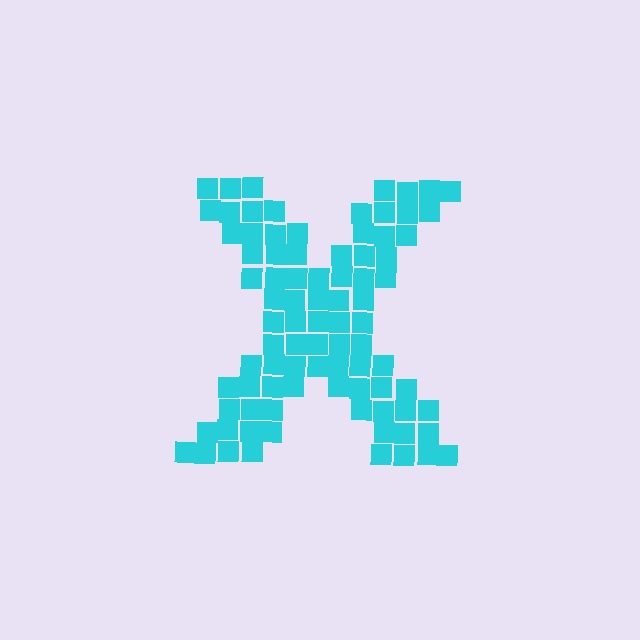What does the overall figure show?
The overall figure shows the letter X.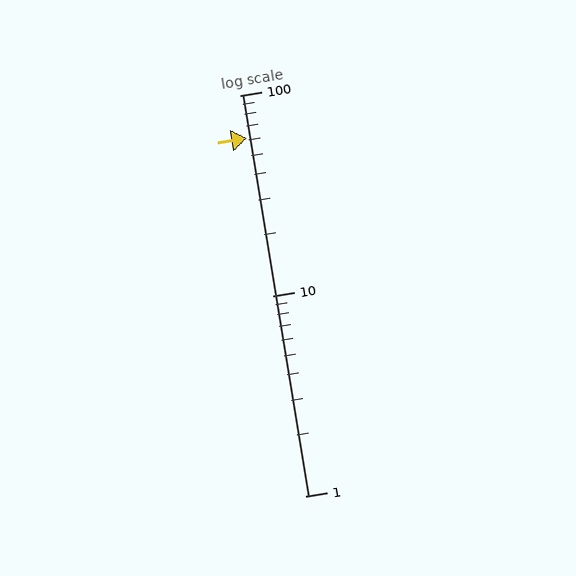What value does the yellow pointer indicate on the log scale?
The pointer indicates approximately 61.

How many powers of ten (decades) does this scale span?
The scale spans 2 decades, from 1 to 100.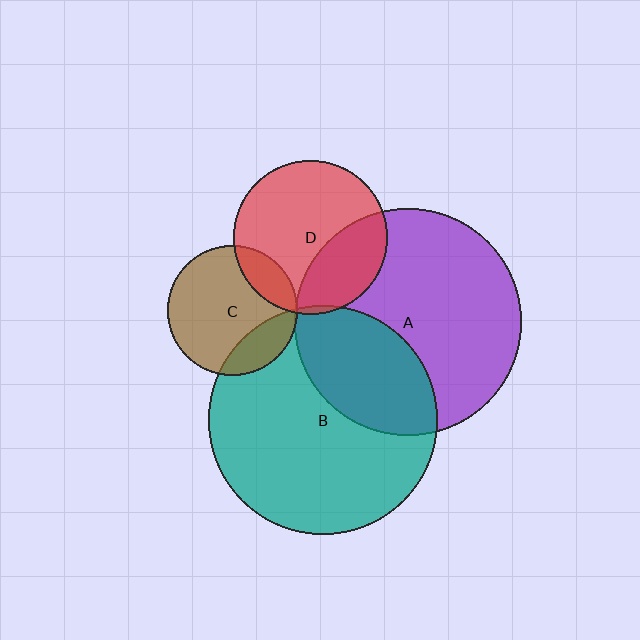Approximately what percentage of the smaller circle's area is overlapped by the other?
Approximately 30%.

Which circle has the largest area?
Circle B (teal).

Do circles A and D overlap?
Yes.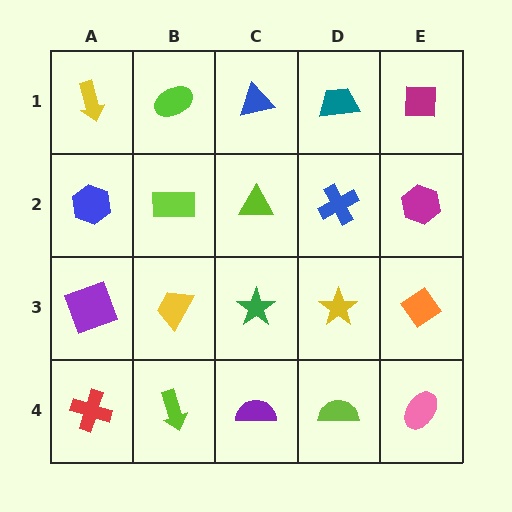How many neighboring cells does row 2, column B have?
4.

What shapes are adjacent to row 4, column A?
A purple square (row 3, column A), a lime arrow (row 4, column B).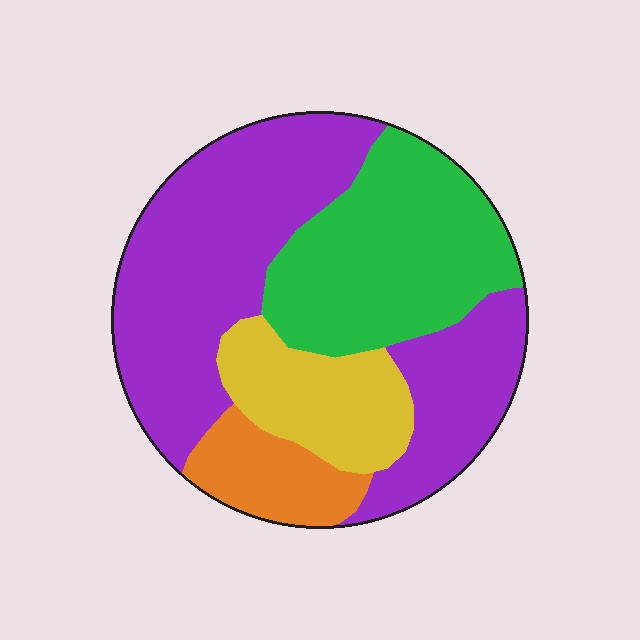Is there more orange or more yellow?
Yellow.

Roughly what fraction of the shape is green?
Green takes up between a quarter and a half of the shape.